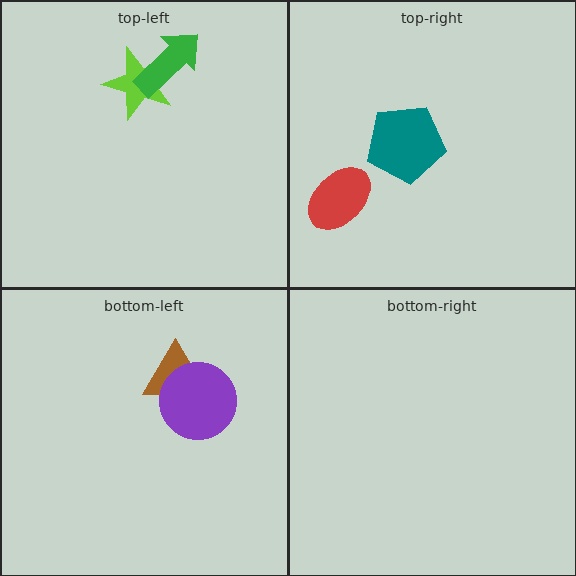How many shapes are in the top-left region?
2.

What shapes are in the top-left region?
The lime star, the green arrow.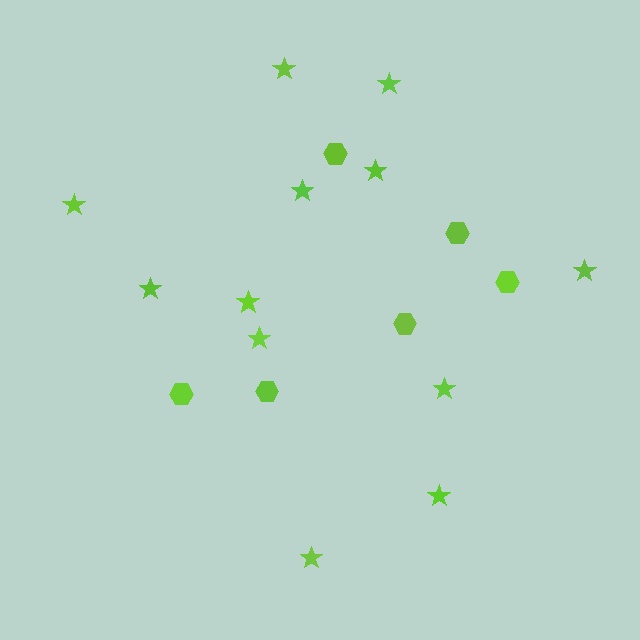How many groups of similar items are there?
There are 2 groups: one group of stars (12) and one group of hexagons (6).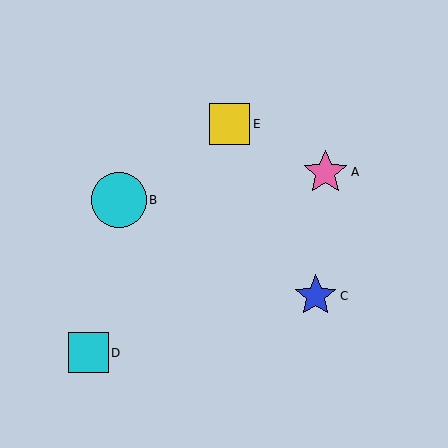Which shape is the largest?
The cyan circle (labeled B) is the largest.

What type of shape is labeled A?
Shape A is a pink star.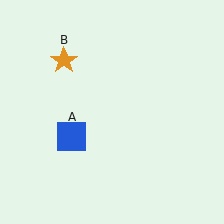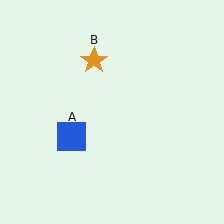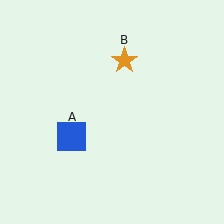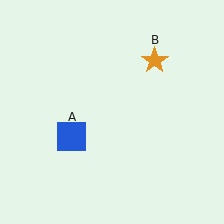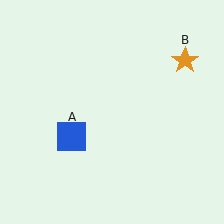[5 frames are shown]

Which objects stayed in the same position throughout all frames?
Blue square (object A) remained stationary.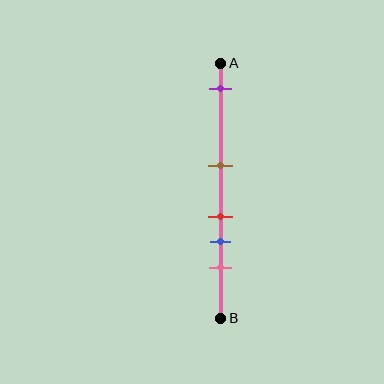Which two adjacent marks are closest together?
The red and blue marks are the closest adjacent pair.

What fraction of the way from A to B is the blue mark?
The blue mark is approximately 70% (0.7) of the way from A to B.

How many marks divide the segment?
There are 5 marks dividing the segment.